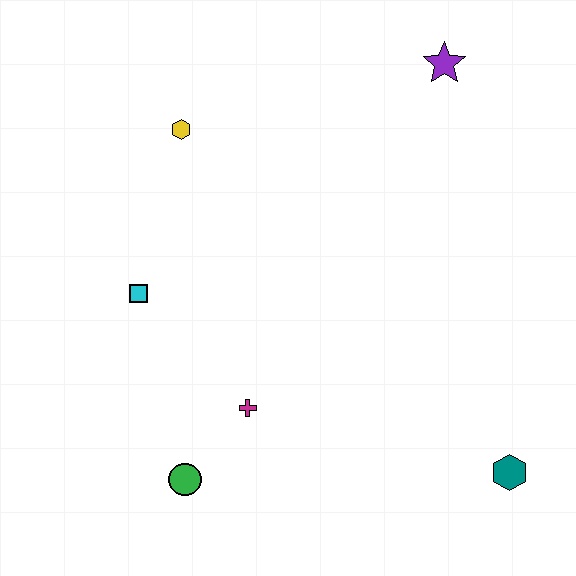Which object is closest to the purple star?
The yellow hexagon is closest to the purple star.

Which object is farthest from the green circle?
The purple star is farthest from the green circle.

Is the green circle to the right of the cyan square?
Yes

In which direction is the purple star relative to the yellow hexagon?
The purple star is to the right of the yellow hexagon.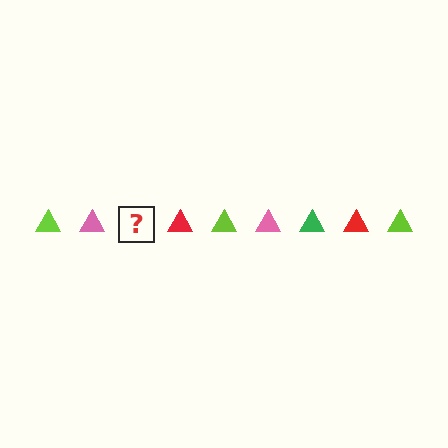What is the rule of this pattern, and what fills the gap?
The rule is that the pattern cycles through lime, pink, green, red triangles. The gap should be filled with a green triangle.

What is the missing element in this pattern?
The missing element is a green triangle.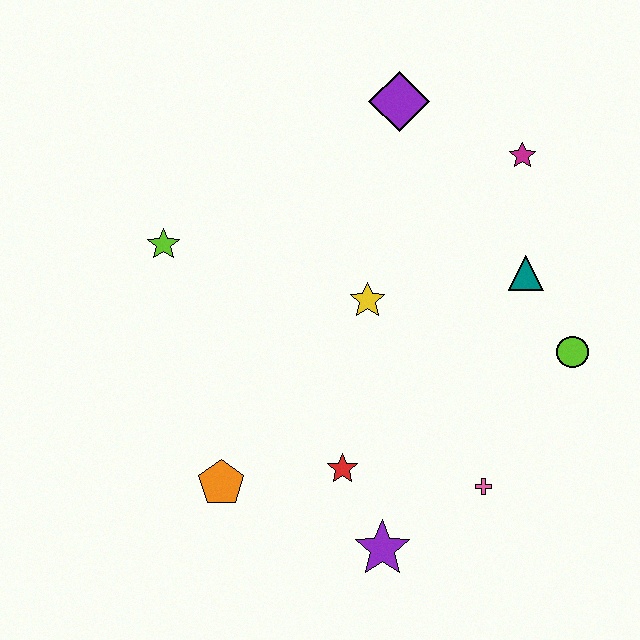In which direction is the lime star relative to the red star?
The lime star is above the red star.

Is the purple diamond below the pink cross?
No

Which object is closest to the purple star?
The red star is closest to the purple star.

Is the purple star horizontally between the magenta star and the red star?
Yes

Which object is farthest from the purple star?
The purple diamond is farthest from the purple star.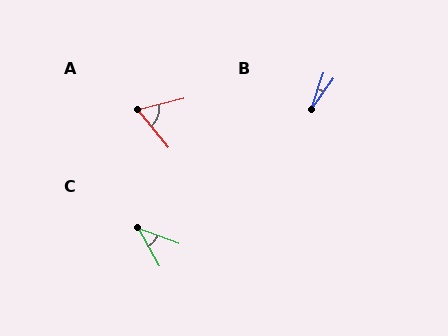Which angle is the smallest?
B, at approximately 17 degrees.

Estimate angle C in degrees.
Approximately 41 degrees.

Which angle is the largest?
A, at approximately 65 degrees.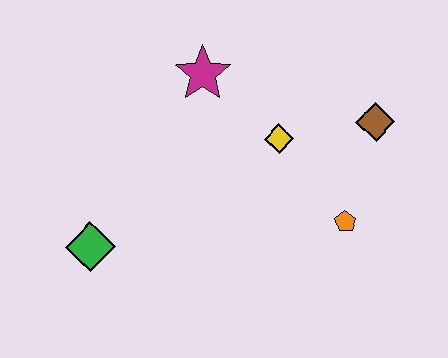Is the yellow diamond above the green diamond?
Yes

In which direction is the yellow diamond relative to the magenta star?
The yellow diamond is to the right of the magenta star.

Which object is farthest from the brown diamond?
The green diamond is farthest from the brown diamond.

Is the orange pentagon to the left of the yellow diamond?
No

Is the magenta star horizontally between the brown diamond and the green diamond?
Yes